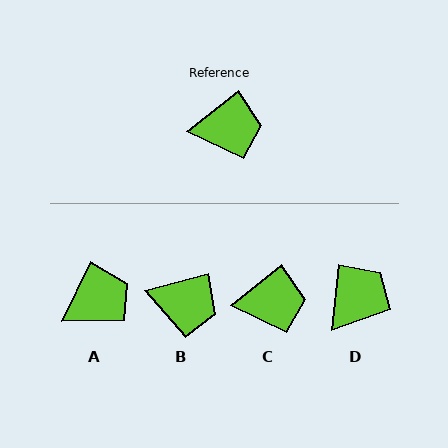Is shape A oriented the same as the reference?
No, it is off by about 26 degrees.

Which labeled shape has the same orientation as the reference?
C.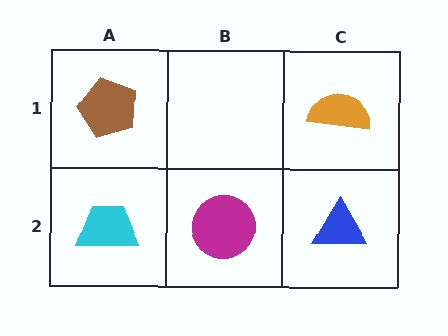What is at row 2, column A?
A cyan trapezoid.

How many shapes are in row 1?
2 shapes.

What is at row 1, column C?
An orange semicircle.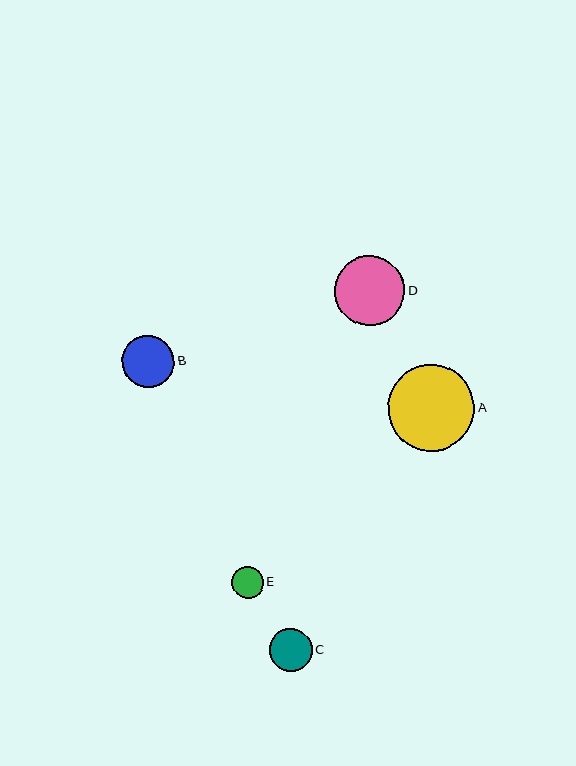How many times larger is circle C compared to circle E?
Circle C is approximately 1.3 times the size of circle E.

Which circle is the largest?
Circle A is the largest with a size of approximately 86 pixels.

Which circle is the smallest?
Circle E is the smallest with a size of approximately 32 pixels.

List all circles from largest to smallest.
From largest to smallest: A, D, B, C, E.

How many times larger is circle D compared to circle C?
Circle D is approximately 1.6 times the size of circle C.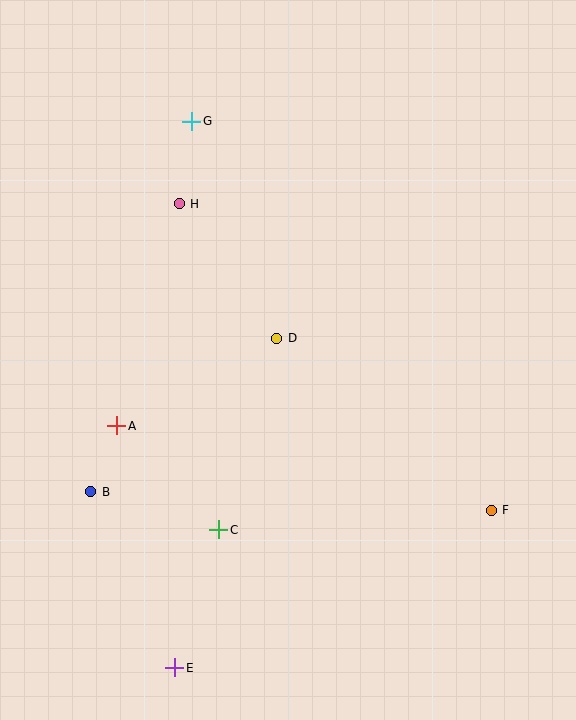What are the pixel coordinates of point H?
Point H is at (179, 204).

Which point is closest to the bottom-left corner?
Point E is closest to the bottom-left corner.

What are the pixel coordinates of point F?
Point F is at (491, 510).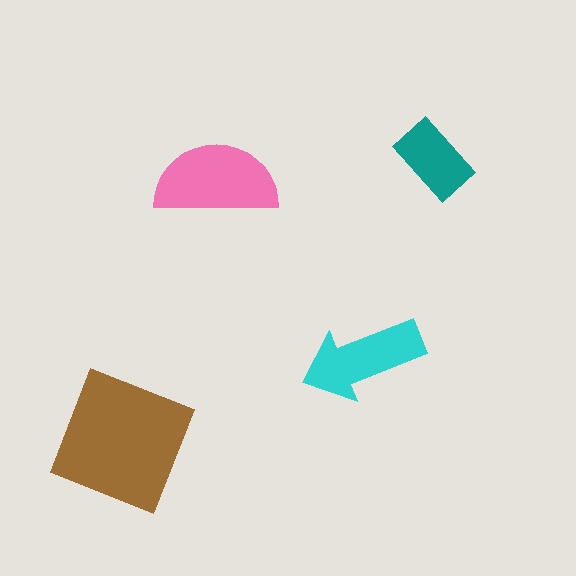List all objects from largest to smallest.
The brown square, the pink semicircle, the cyan arrow, the teal rectangle.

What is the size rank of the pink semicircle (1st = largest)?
2nd.